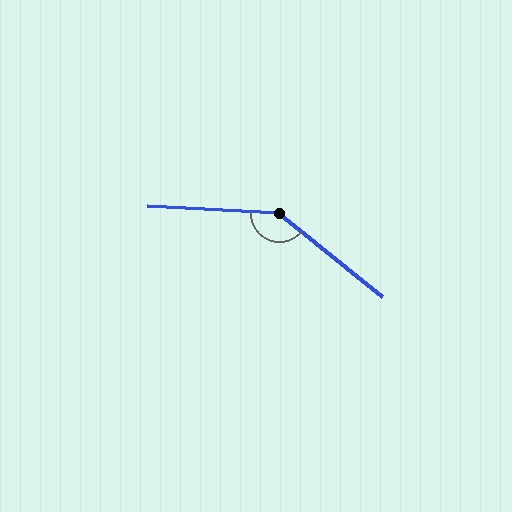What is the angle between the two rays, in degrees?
Approximately 144 degrees.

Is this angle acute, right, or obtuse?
It is obtuse.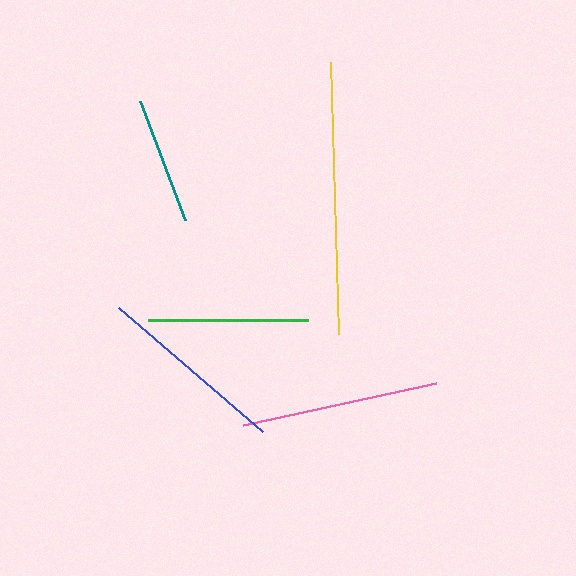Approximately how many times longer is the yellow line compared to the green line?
The yellow line is approximately 1.7 times the length of the green line.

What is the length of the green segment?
The green segment is approximately 160 pixels long.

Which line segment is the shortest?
The teal line is the shortest at approximately 127 pixels.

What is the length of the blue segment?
The blue segment is approximately 190 pixels long.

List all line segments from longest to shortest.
From longest to shortest: yellow, pink, blue, green, teal.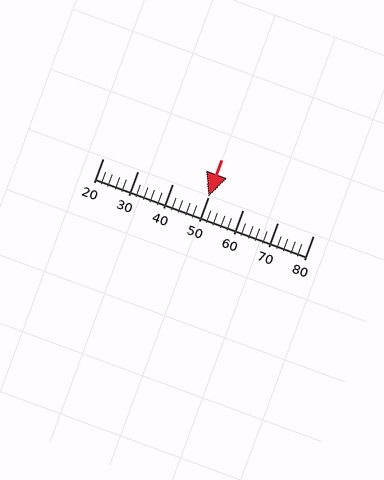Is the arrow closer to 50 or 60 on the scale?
The arrow is closer to 50.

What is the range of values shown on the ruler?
The ruler shows values from 20 to 80.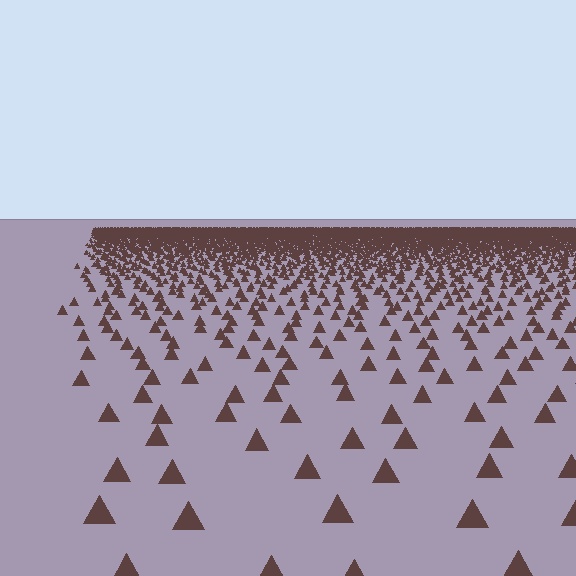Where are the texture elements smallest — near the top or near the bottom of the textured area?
Near the top.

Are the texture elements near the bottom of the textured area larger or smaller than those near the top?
Larger. Near the bottom, elements are closer to the viewer and appear at a bigger on-screen size.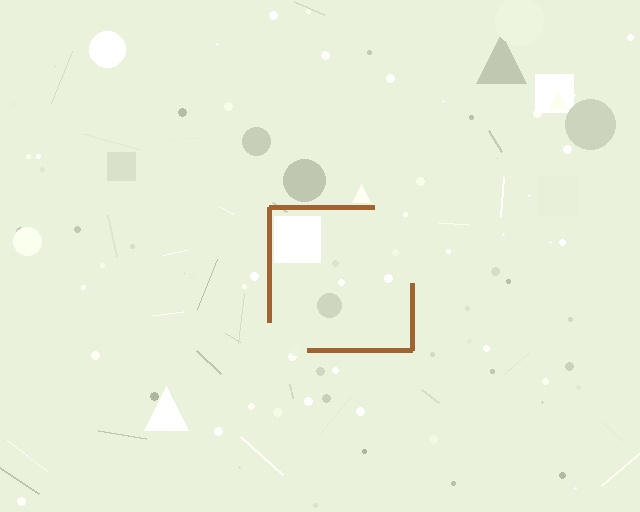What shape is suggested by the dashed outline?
The dashed outline suggests a square.